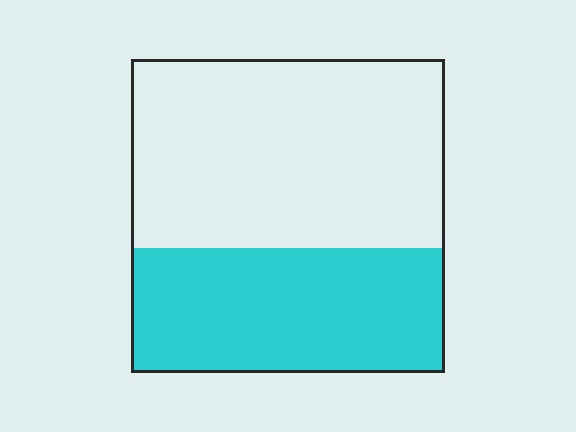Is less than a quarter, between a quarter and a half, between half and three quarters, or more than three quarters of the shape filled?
Between a quarter and a half.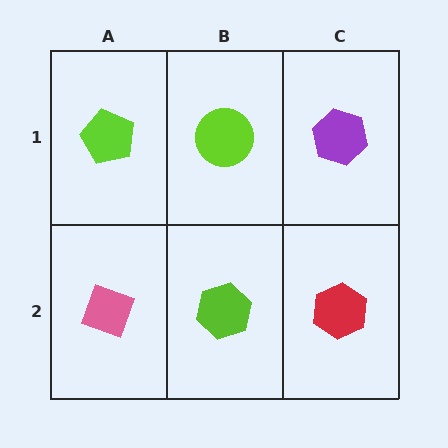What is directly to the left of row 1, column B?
A lime pentagon.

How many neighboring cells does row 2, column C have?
2.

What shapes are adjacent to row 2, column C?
A purple hexagon (row 1, column C), a lime hexagon (row 2, column B).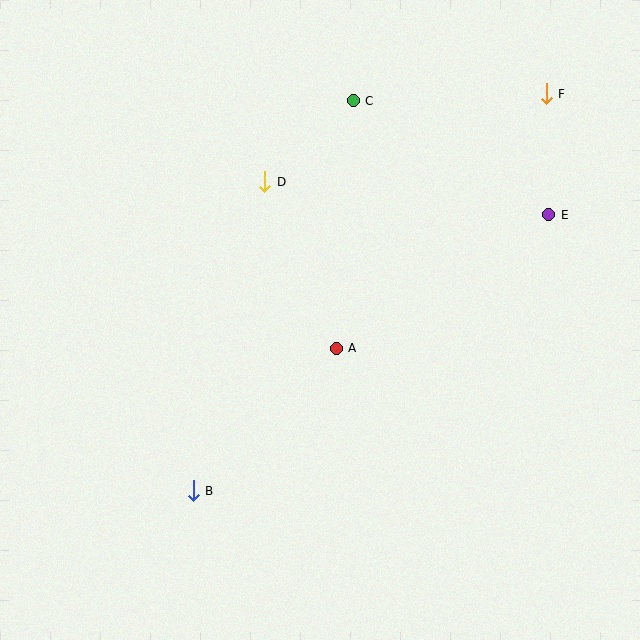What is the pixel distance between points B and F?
The distance between B and F is 531 pixels.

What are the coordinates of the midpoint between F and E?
The midpoint between F and E is at (548, 154).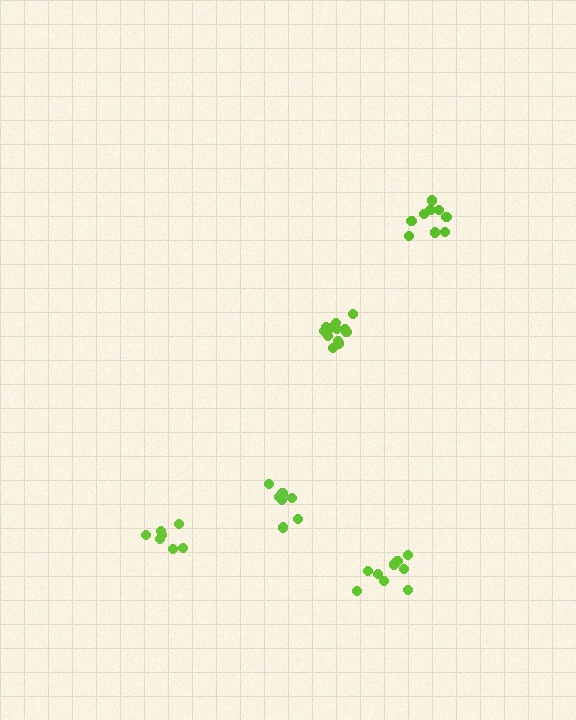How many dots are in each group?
Group 1: 7 dots, Group 2: 9 dots, Group 3: 12 dots, Group 4: 7 dots, Group 5: 9 dots (44 total).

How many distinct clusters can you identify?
There are 5 distinct clusters.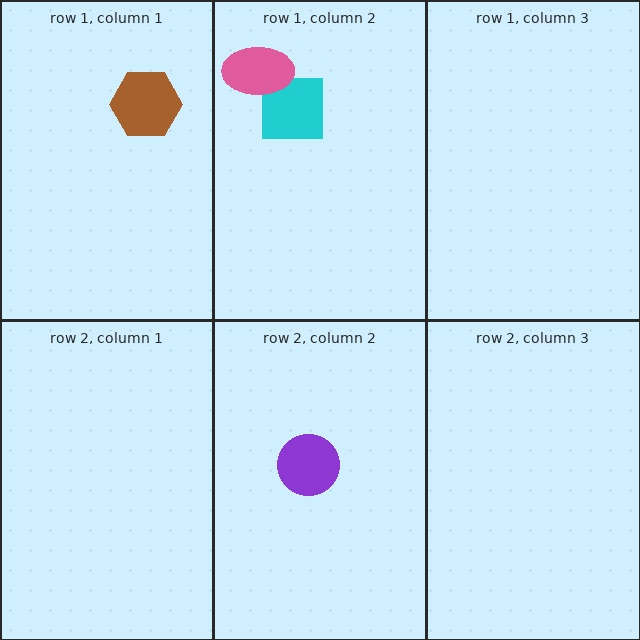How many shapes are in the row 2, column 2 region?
1.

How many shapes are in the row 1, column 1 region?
1.